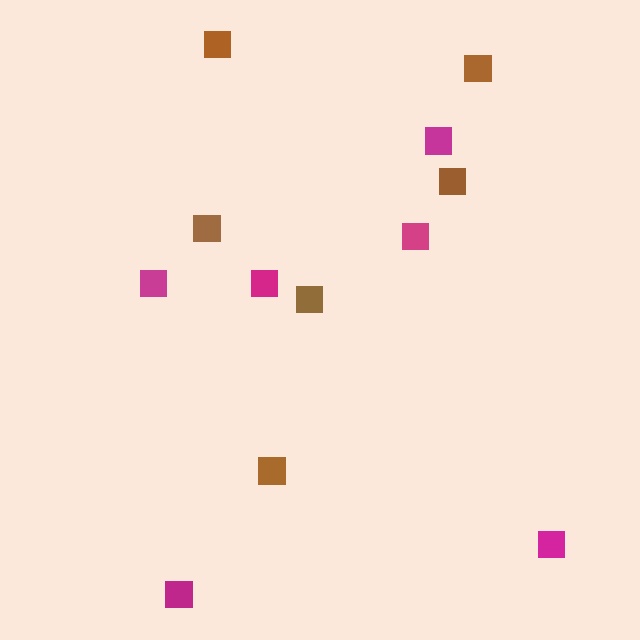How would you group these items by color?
There are 2 groups: one group of brown squares (6) and one group of magenta squares (6).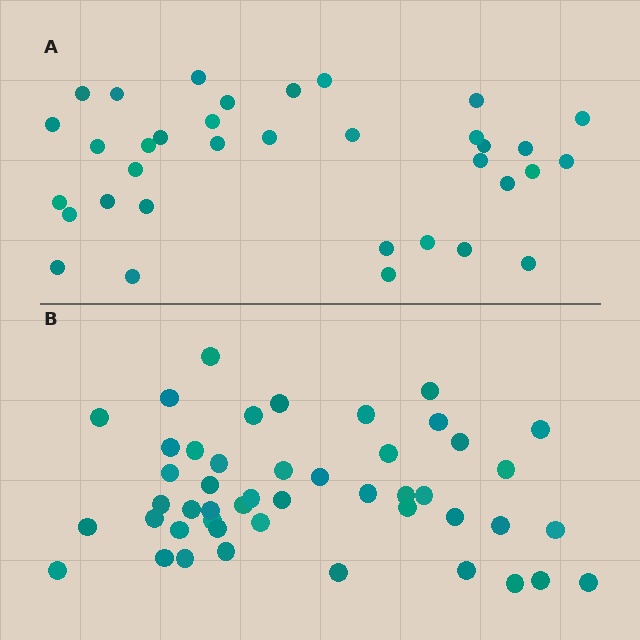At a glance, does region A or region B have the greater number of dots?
Region B (the bottom region) has more dots.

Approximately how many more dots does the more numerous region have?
Region B has roughly 12 or so more dots than region A.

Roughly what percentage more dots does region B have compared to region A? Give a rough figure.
About 35% more.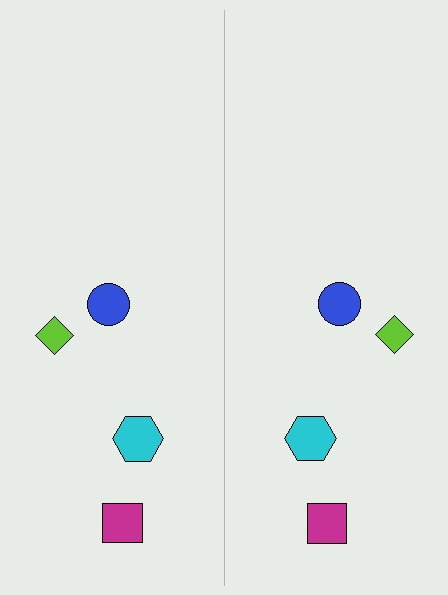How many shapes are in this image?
There are 8 shapes in this image.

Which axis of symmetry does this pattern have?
The pattern has a vertical axis of symmetry running through the center of the image.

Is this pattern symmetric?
Yes, this pattern has bilateral (reflection) symmetry.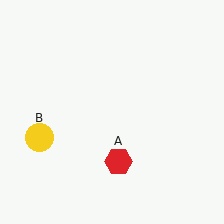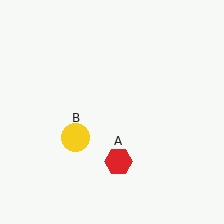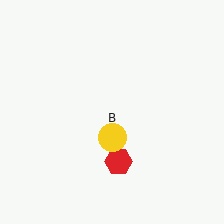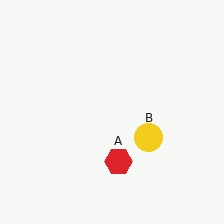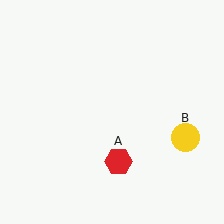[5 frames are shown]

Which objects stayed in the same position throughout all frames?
Red hexagon (object A) remained stationary.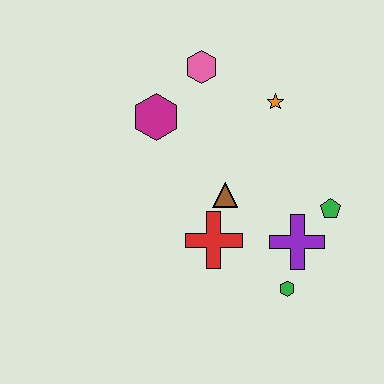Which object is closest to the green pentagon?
The purple cross is closest to the green pentagon.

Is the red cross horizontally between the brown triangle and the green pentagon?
No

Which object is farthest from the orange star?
The green hexagon is farthest from the orange star.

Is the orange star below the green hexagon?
No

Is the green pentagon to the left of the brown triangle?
No